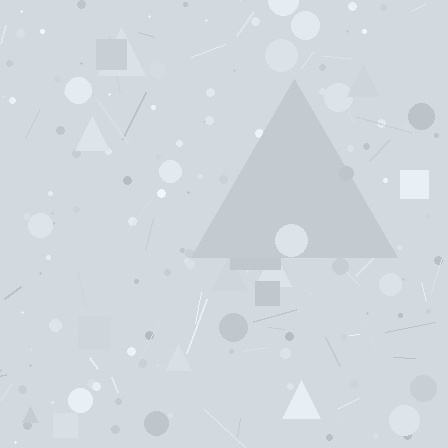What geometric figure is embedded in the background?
A triangle is embedded in the background.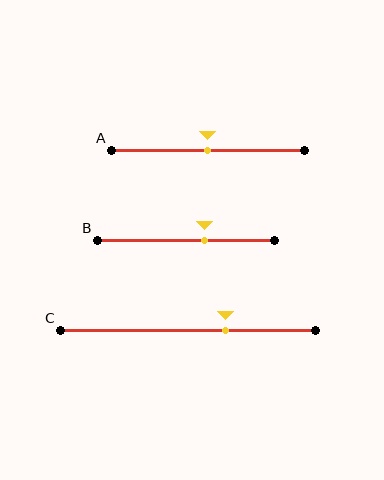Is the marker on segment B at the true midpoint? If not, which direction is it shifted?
No, the marker on segment B is shifted to the right by about 10% of the segment length.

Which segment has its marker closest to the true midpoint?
Segment A has its marker closest to the true midpoint.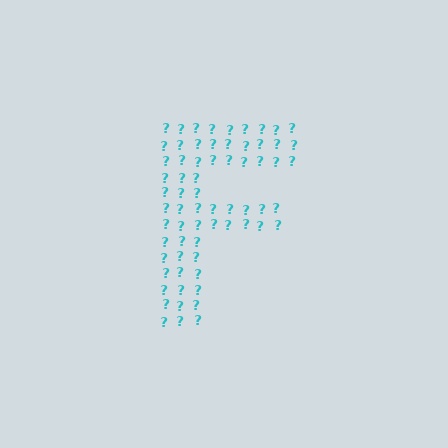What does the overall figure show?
The overall figure shows the letter F.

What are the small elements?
The small elements are question marks.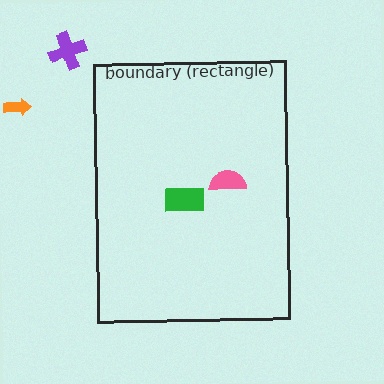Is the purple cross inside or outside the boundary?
Outside.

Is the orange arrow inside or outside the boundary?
Outside.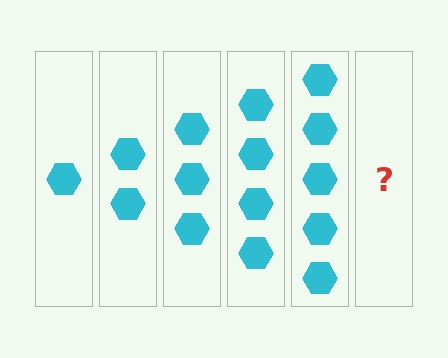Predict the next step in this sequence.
The next step is 6 hexagons.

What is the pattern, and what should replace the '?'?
The pattern is that each step adds one more hexagon. The '?' should be 6 hexagons.